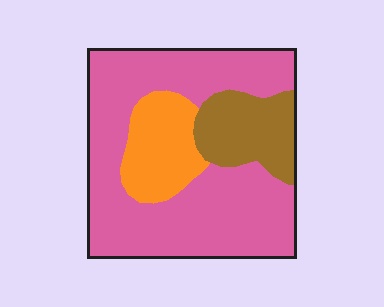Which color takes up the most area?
Pink, at roughly 65%.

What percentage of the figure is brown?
Brown covers about 15% of the figure.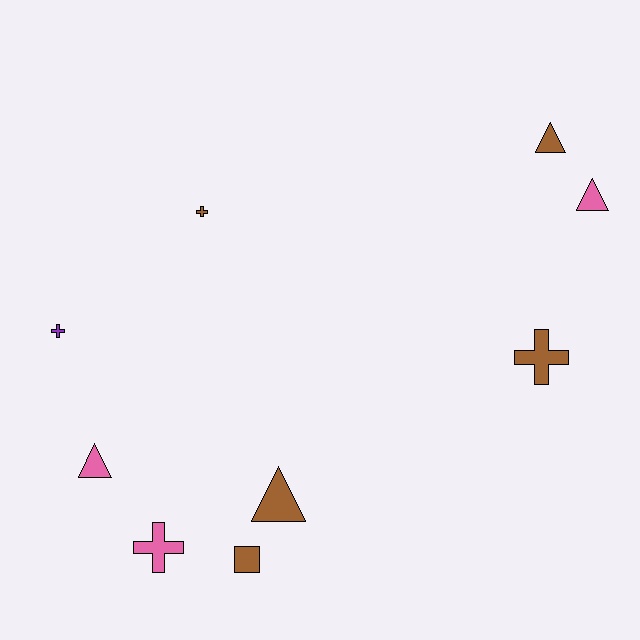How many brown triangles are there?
There are 2 brown triangles.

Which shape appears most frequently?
Triangle, with 4 objects.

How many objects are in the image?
There are 9 objects.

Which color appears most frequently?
Brown, with 5 objects.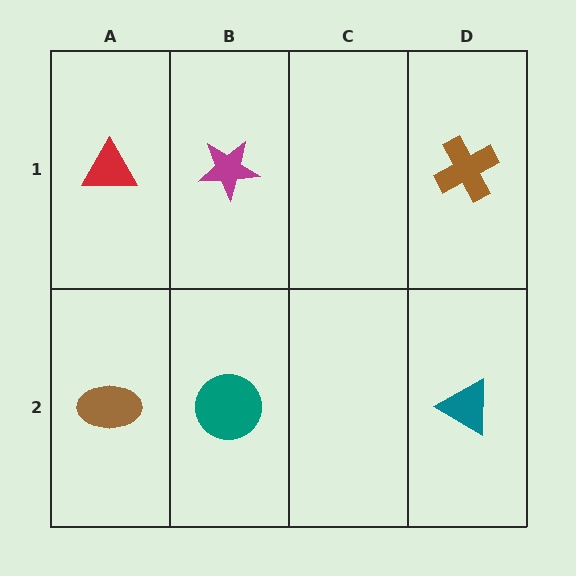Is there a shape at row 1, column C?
No, that cell is empty.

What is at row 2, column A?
A brown ellipse.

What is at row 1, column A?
A red triangle.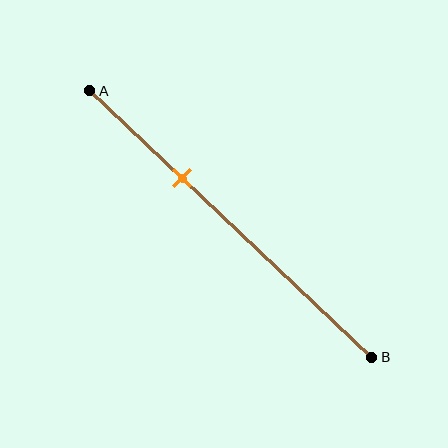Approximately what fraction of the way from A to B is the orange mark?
The orange mark is approximately 35% of the way from A to B.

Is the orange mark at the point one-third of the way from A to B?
Yes, the mark is approximately at the one-third point.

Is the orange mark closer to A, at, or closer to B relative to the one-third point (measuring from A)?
The orange mark is approximately at the one-third point of segment AB.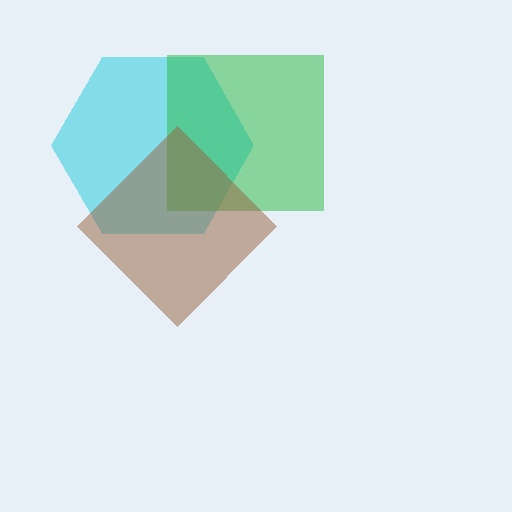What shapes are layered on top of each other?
The layered shapes are: a cyan hexagon, a green square, a brown diamond.